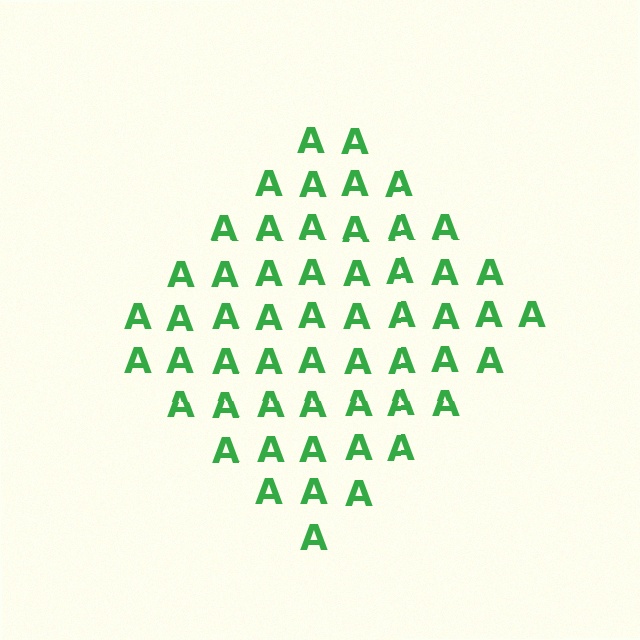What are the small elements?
The small elements are letter A's.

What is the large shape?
The large shape is a diamond.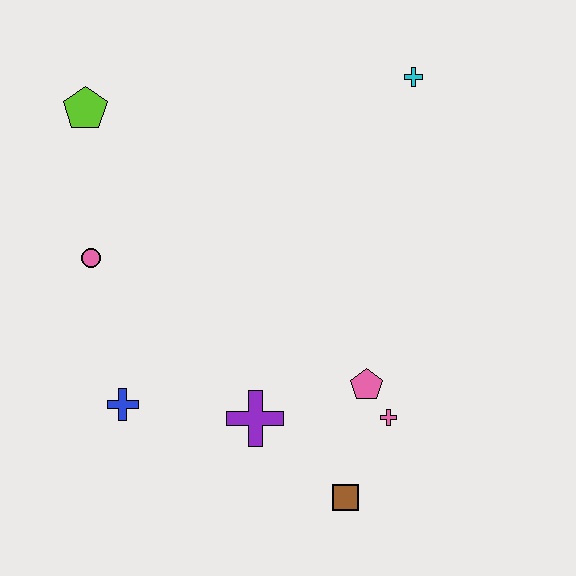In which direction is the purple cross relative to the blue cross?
The purple cross is to the right of the blue cross.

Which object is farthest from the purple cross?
The cyan cross is farthest from the purple cross.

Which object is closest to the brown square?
The pink cross is closest to the brown square.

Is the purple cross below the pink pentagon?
Yes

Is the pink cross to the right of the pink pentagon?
Yes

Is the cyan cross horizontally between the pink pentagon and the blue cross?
No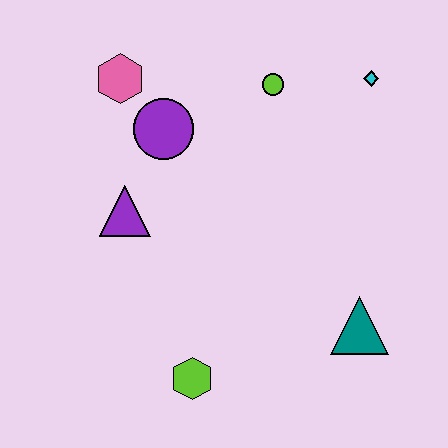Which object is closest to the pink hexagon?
The purple circle is closest to the pink hexagon.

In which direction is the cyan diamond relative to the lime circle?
The cyan diamond is to the right of the lime circle.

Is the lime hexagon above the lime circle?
No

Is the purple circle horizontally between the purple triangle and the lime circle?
Yes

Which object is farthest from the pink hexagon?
The teal triangle is farthest from the pink hexagon.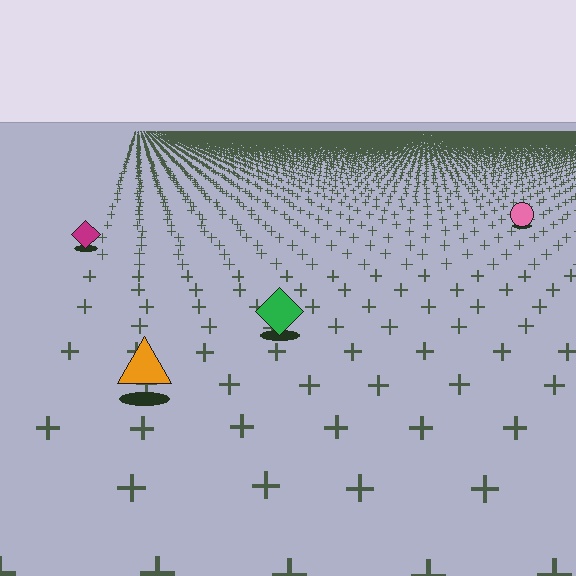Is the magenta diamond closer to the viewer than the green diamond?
No. The green diamond is closer — you can tell from the texture gradient: the ground texture is coarser near it.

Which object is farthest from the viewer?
The pink circle is farthest from the viewer. It appears smaller and the ground texture around it is denser.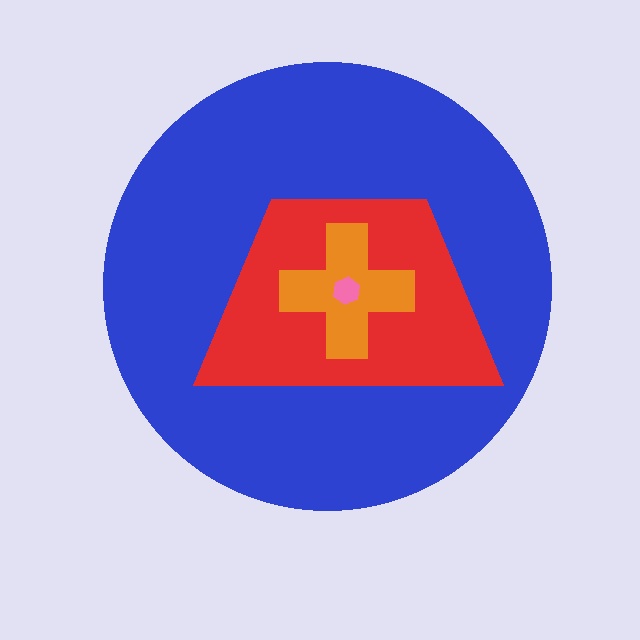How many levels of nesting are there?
4.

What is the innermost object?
The pink hexagon.